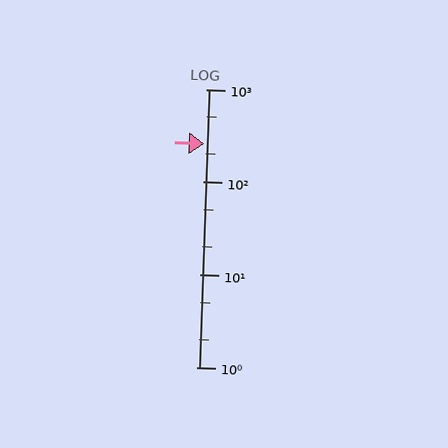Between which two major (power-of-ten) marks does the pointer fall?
The pointer is between 100 and 1000.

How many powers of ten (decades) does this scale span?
The scale spans 3 decades, from 1 to 1000.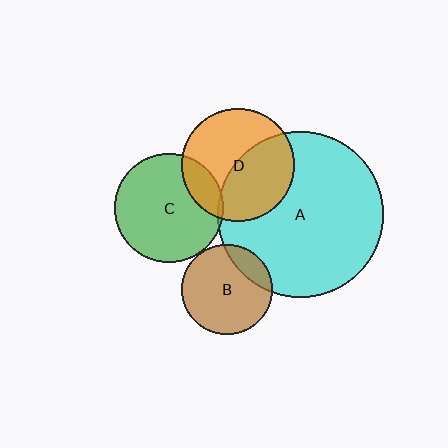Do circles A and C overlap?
Yes.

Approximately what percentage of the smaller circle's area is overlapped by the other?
Approximately 5%.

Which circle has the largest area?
Circle A (cyan).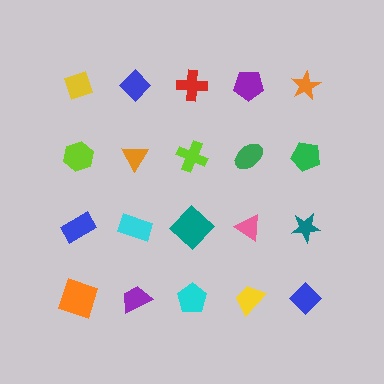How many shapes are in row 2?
5 shapes.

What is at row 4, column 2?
A purple trapezoid.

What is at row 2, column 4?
A green ellipse.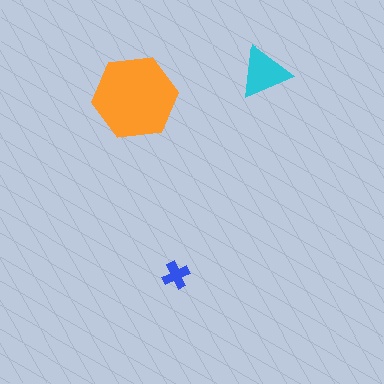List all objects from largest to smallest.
The orange hexagon, the cyan triangle, the blue cross.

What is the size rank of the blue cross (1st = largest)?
3rd.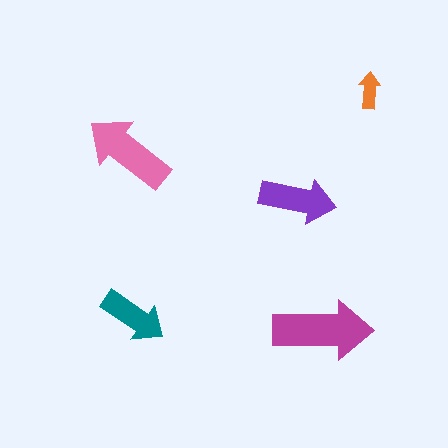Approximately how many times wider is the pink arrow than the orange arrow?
About 2.5 times wider.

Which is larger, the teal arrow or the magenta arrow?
The magenta one.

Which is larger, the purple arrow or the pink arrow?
The pink one.